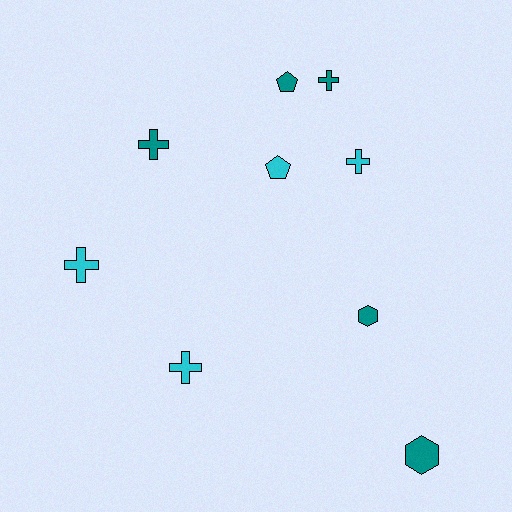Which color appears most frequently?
Teal, with 5 objects.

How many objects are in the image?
There are 9 objects.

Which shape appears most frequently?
Cross, with 5 objects.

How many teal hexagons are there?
There are 2 teal hexagons.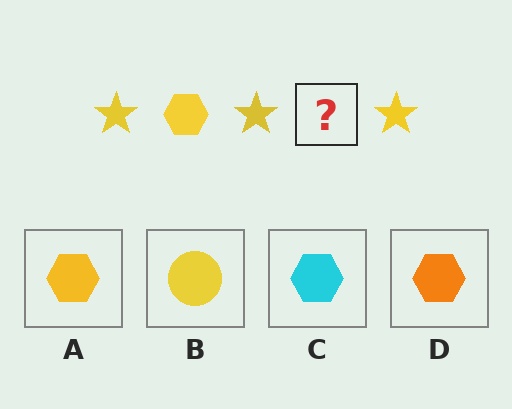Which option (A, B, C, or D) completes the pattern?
A.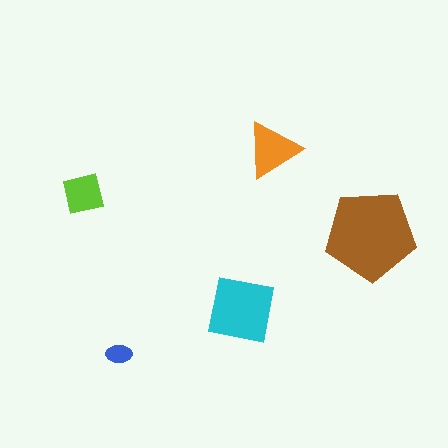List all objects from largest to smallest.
The brown pentagon, the cyan square, the orange triangle, the lime square, the blue ellipse.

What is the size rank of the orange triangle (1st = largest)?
3rd.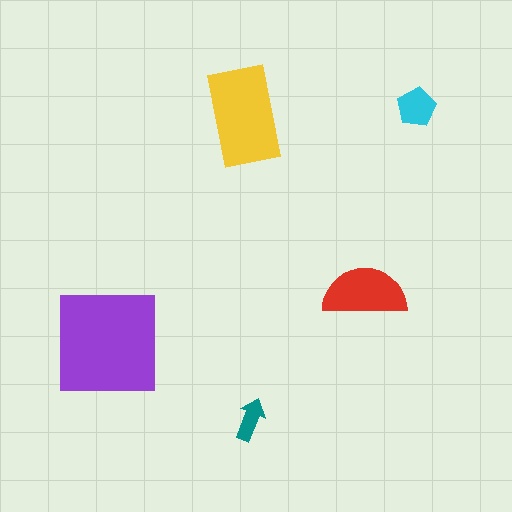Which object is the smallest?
The teal arrow.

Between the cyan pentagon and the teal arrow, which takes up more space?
The cyan pentagon.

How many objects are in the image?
There are 5 objects in the image.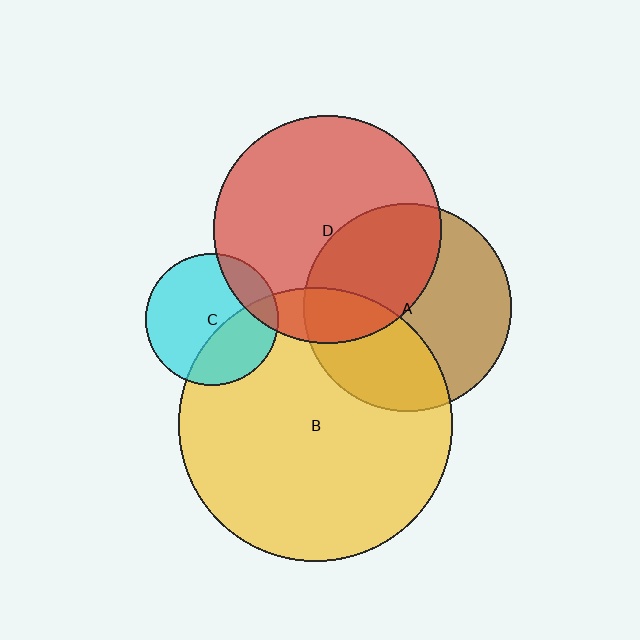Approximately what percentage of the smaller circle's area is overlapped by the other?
Approximately 15%.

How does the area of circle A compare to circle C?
Approximately 2.5 times.